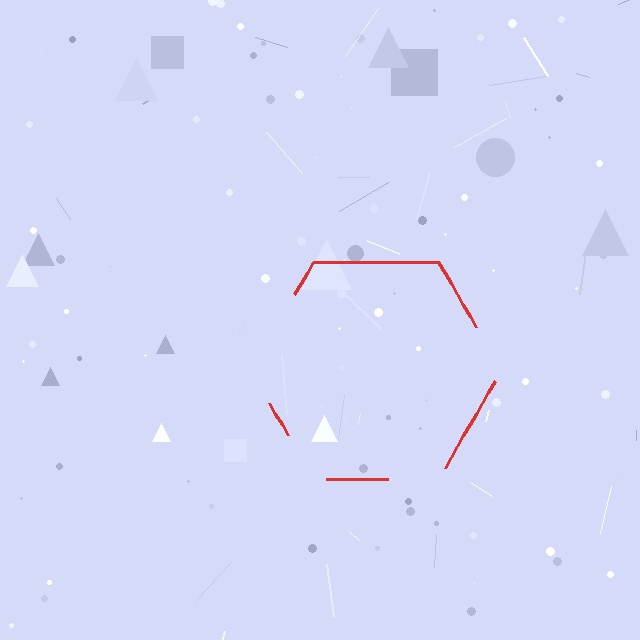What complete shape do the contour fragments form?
The contour fragments form a hexagon.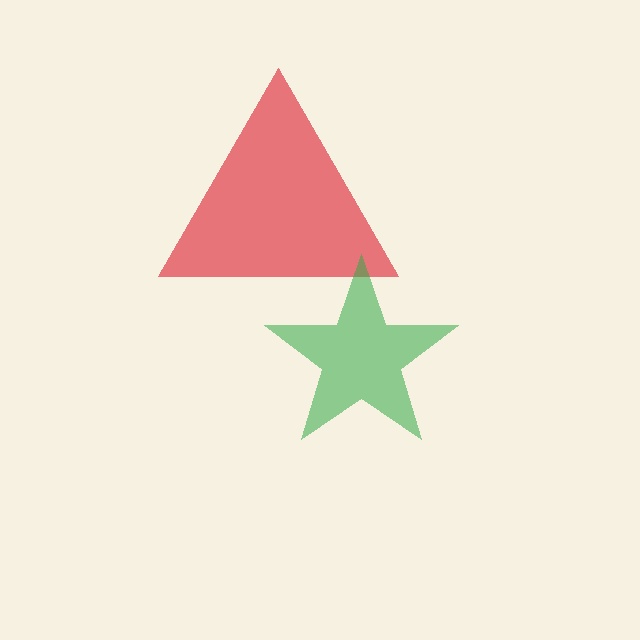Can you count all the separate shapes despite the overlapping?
Yes, there are 2 separate shapes.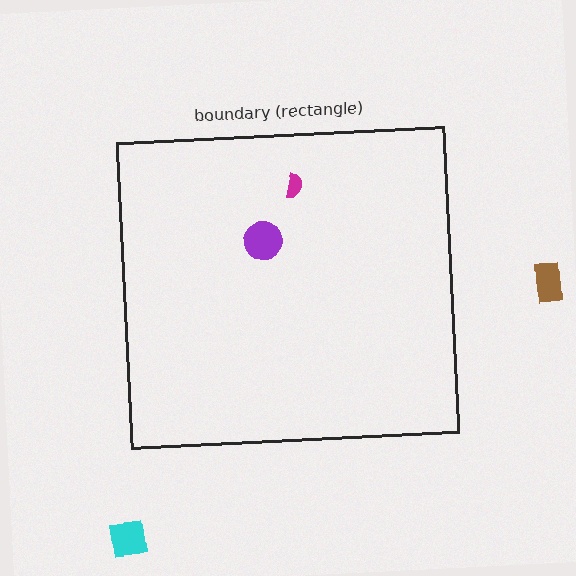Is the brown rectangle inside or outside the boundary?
Outside.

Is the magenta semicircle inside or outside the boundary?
Inside.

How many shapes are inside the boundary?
2 inside, 2 outside.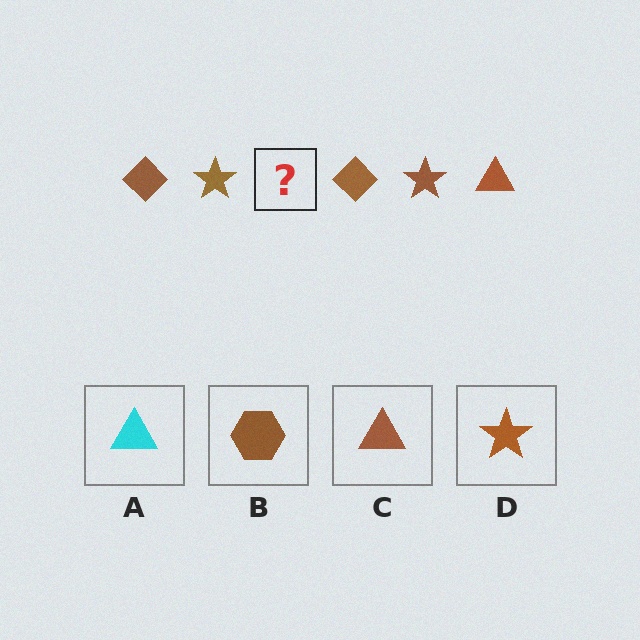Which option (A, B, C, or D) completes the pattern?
C.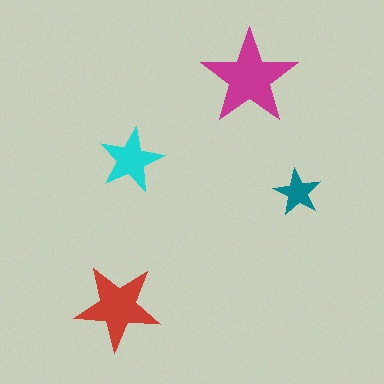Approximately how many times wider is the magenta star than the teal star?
About 2 times wider.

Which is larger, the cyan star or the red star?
The red one.